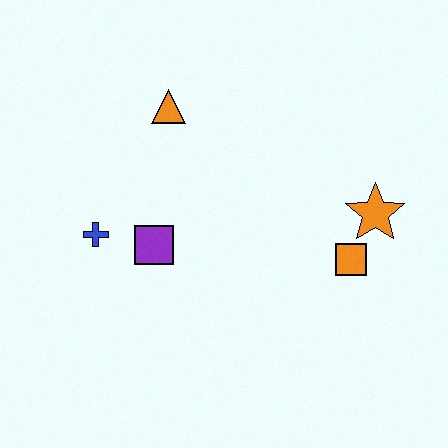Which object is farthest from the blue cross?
The orange star is farthest from the blue cross.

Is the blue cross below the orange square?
No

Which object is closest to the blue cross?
The purple square is closest to the blue cross.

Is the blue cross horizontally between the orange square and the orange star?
No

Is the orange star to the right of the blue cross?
Yes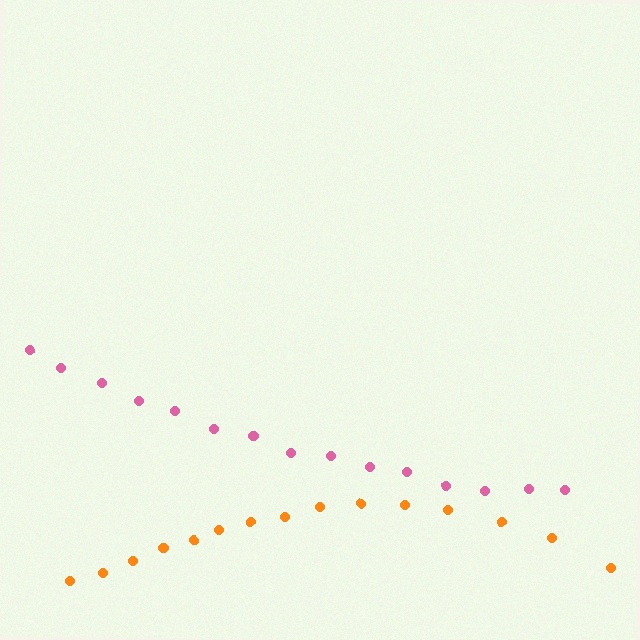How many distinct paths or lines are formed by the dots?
There are 2 distinct paths.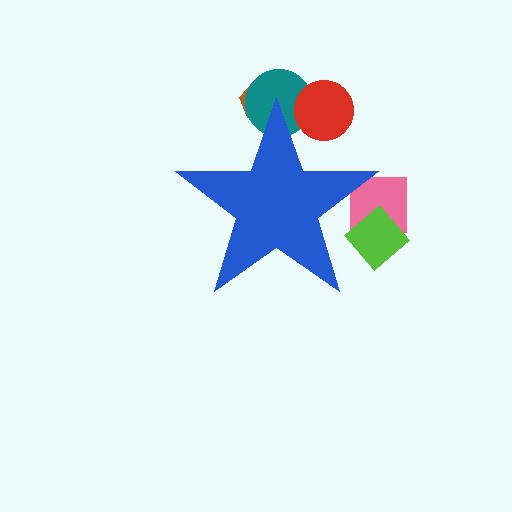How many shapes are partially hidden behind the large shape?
6 shapes are partially hidden.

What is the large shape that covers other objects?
A blue star.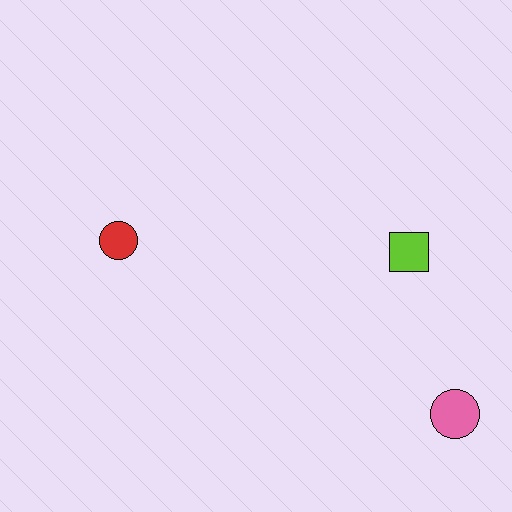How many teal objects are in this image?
There are no teal objects.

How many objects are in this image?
There are 3 objects.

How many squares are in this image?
There is 1 square.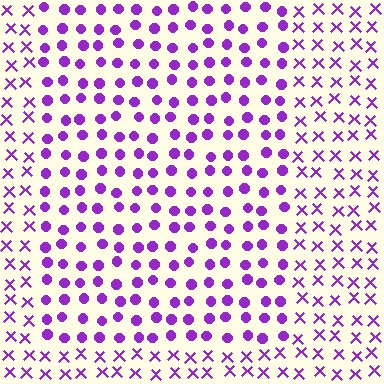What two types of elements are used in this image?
The image uses circles inside the rectangle region and X marks outside it.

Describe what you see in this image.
The image is filled with small purple elements arranged in a uniform grid. A rectangle-shaped region contains circles, while the surrounding area contains X marks. The boundary is defined purely by the change in element shape.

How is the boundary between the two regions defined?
The boundary is defined by a change in element shape: circles inside vs. X marks outside. All elements share the same color and spacing.